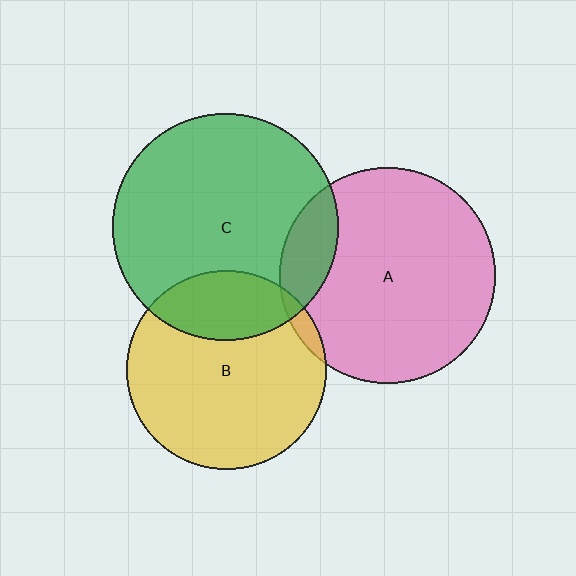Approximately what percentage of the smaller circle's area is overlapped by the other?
Approximately 5%.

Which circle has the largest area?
Circle C (green).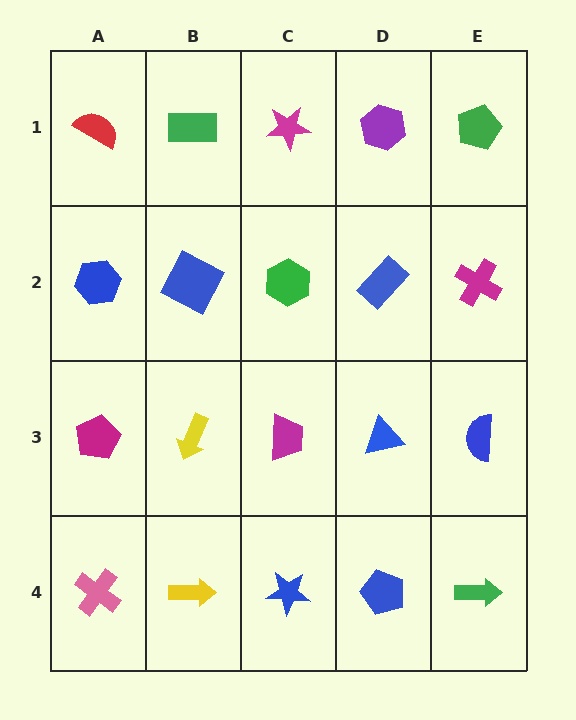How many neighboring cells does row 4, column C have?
3.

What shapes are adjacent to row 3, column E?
A magenta cross (row 2, column E), a green arrow (row 4, column E), a blue triangle (row 3, column D).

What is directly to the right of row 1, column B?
A magenta star.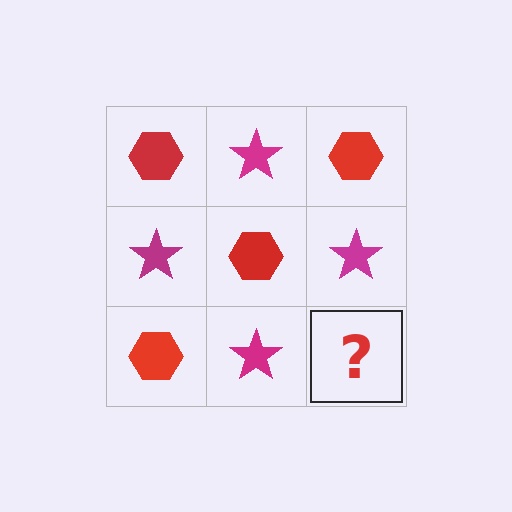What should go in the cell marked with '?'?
The missing cell should contain a red hexagon.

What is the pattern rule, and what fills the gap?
The rule is that it alternates red hexagon and magenta star in a checkerboard pattern. The gap should be filled with a red hexagon.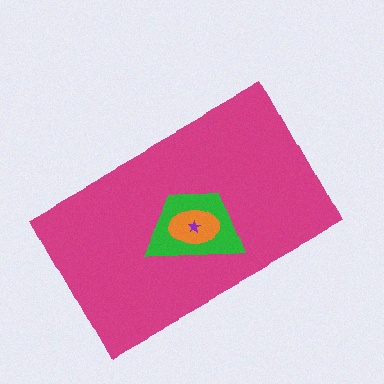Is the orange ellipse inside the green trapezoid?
Yes.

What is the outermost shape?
The magenta rectangle.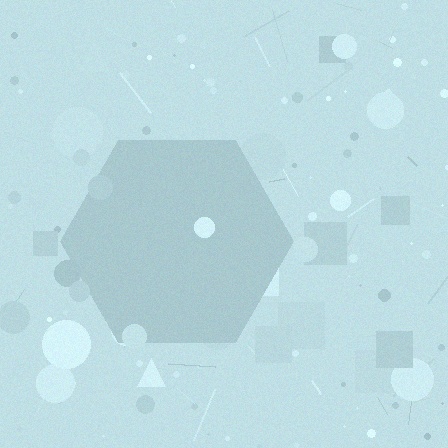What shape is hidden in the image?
A hexagon is hidden in the image.